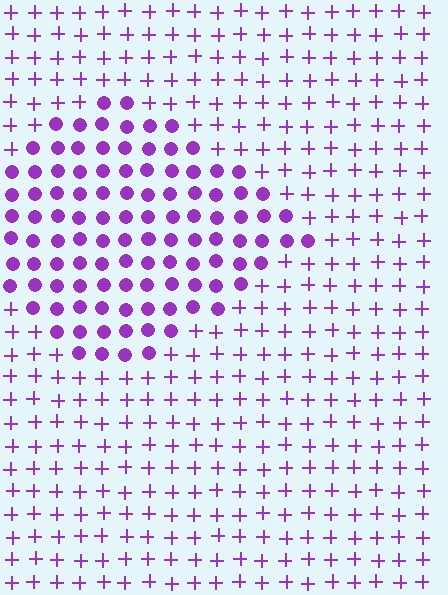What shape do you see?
I see a diamond.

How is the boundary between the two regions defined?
The boundary is defined by a change in element shape: circles inside vs. plus signs outside. All elements share the same color and spacing.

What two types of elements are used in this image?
The image uses circles inside the diamond region and plus signs outside it.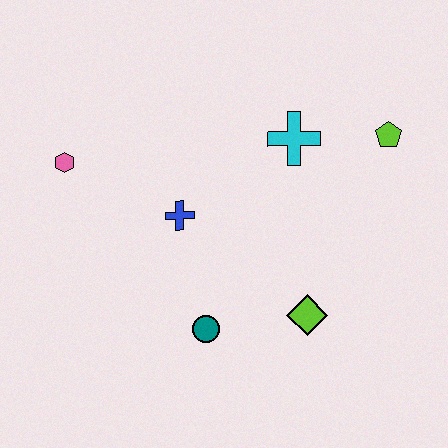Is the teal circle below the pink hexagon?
Yes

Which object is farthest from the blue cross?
The lime pentagon is farthest from the blue cross.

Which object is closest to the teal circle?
The lime diamond is closest to the teal circle.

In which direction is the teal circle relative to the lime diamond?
The teal circle is to the left of the lime diamond.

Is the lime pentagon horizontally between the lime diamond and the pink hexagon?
No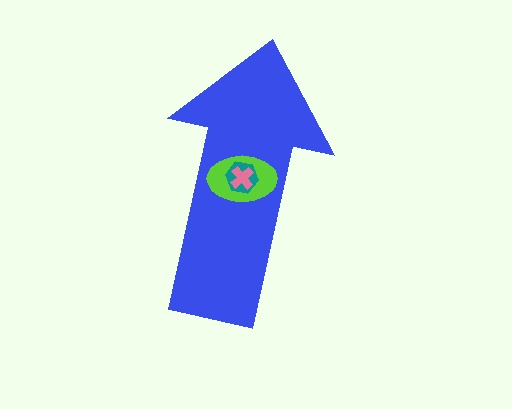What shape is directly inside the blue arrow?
The lime ellipse.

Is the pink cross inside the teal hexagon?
Yes.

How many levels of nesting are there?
4.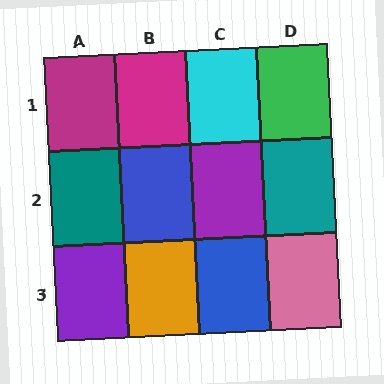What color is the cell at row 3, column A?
Purple.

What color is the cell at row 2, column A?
Teal.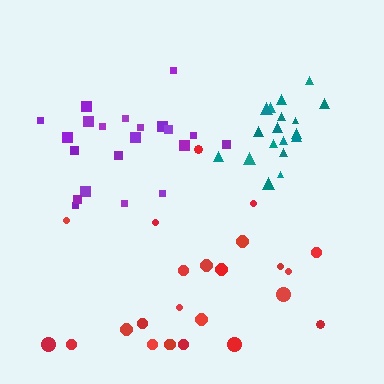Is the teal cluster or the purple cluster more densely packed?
Teal.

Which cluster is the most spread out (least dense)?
Red.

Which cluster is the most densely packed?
Teal.